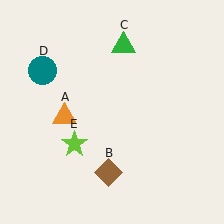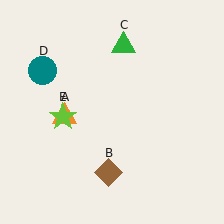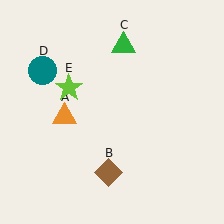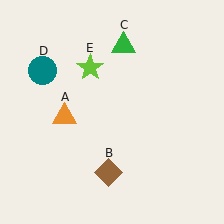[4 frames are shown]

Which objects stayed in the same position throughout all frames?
Orange triangle (object A) and brown diamond (object B) and green triangle (object C) and teal circle (object D) remained stationary.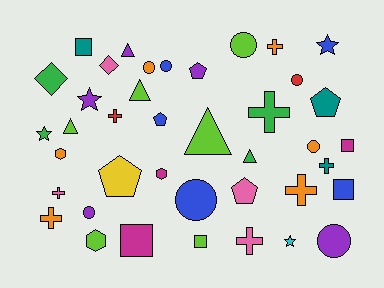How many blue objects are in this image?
There are 5 blue objects.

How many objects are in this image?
There are 40 objects.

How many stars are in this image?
There are 4 stars.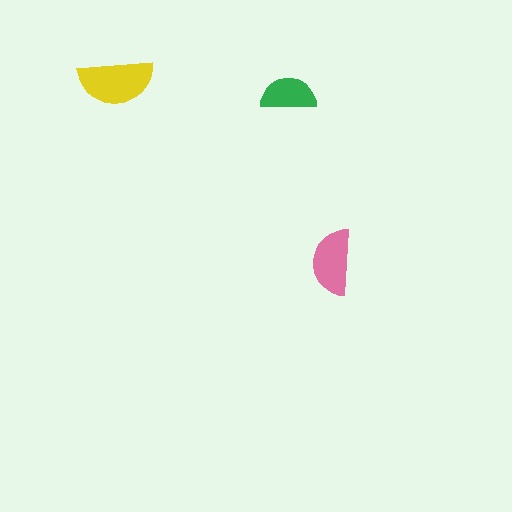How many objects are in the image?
There are 3 objects in the image.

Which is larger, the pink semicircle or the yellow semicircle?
The yellow one.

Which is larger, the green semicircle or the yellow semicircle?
The yellow one.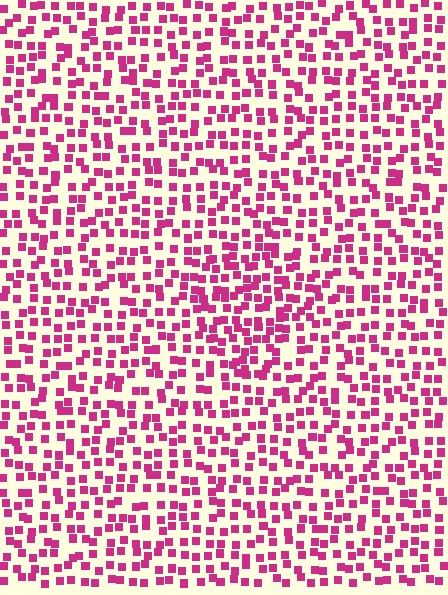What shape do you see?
I see a diamond.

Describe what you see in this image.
The image contains small magenta elements arranged at two different densities. A diamond-shaped region is visible where the elements are more densely packed than the surrounding area.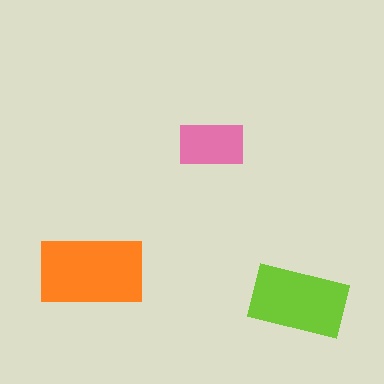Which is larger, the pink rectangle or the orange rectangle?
The orange one.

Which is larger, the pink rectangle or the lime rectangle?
The lime one.